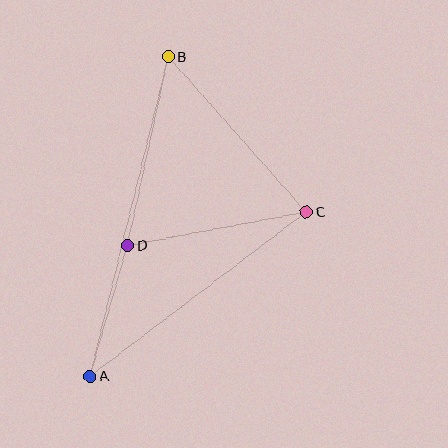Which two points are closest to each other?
Points A and D are closest to each other.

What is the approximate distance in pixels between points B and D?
The distance between B and D is approximately 193 pixels.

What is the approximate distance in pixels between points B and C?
The distance between B and C is approximately 208 pixels.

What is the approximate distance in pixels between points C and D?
The distance between C and D is approximately 182 pixels.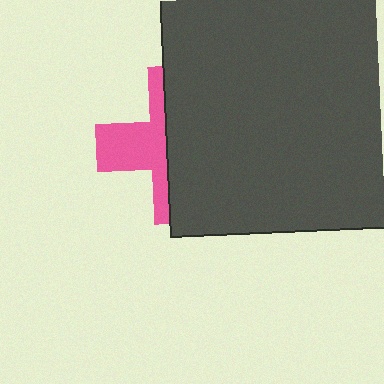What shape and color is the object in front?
The object in front is a dark gray square.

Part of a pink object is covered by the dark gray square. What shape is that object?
It is a cross.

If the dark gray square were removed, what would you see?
You would see the complete pink cross.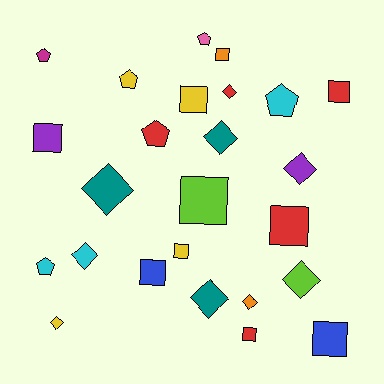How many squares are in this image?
There are 10 squares.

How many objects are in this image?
There are 25 objects.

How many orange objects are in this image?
There are 2 orange objects.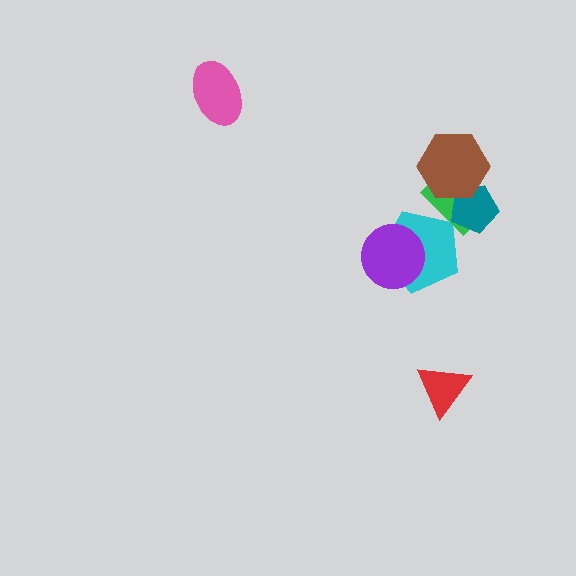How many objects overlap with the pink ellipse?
0 objects overlap with the pink ellipse.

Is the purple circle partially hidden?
No, no other shape covers it.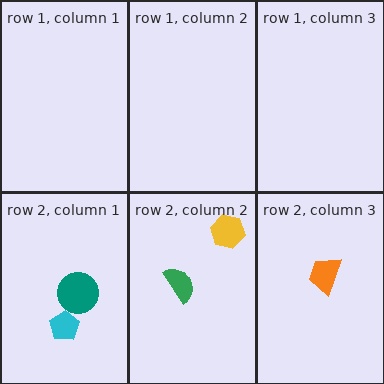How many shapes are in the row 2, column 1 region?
2.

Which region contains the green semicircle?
The row 2, column 2 region.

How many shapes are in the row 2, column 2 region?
2.